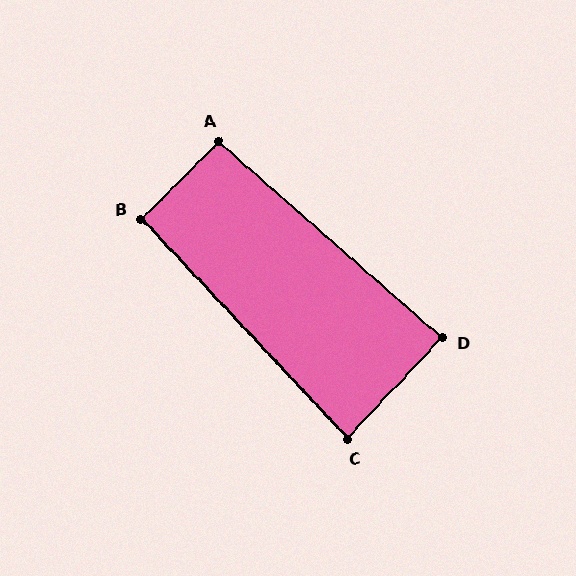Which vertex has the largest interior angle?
A, at approximately 94 degrees.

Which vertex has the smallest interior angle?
C, at approximately 86 degrees.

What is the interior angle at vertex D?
Approximately 88 degrees (approximately right).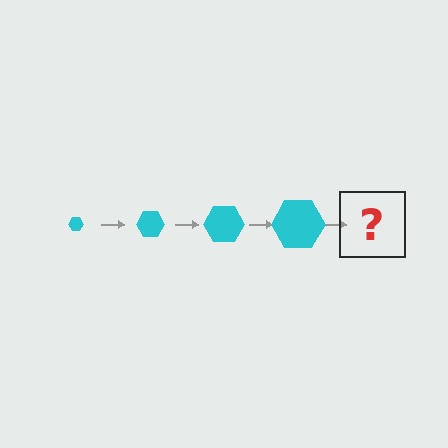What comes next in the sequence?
The next element should be a cyan hexagon, larger than the previous one.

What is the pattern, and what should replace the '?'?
The pattern is that the hexagon gets progressively larger each step. The '?' should be a cyan hexagon, larger than the previous one.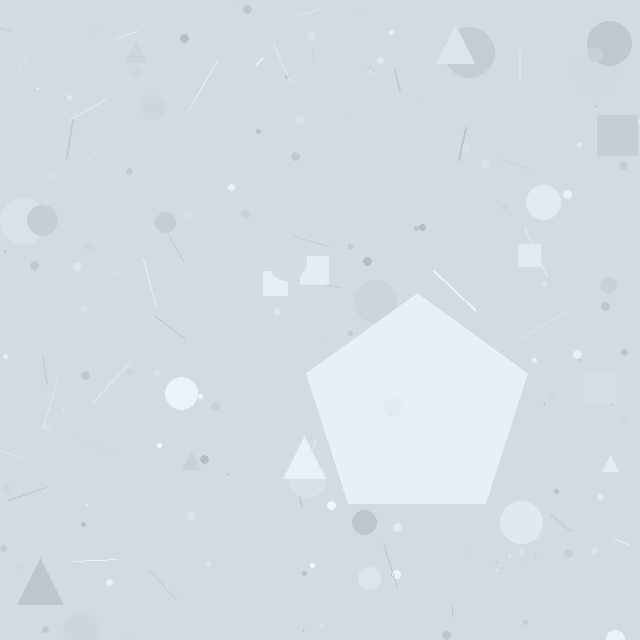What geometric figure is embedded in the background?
A pentagon is embedded in the background.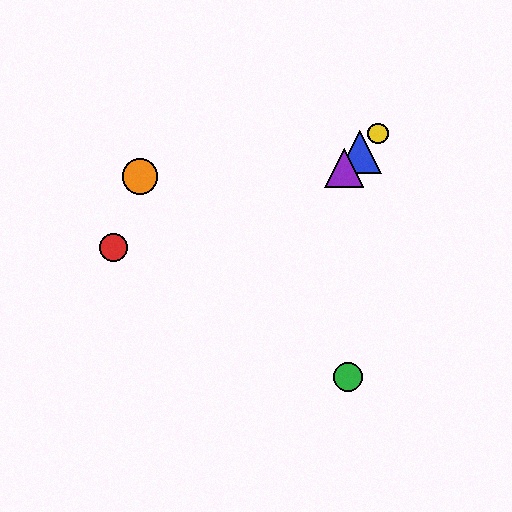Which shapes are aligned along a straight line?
The blue triangle, the yellow circle, the purple triangle are aligned along a straight line.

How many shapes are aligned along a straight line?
3 shapes (the blue triangle, the yellow circle, the purple triangle) are aligned along a straight line.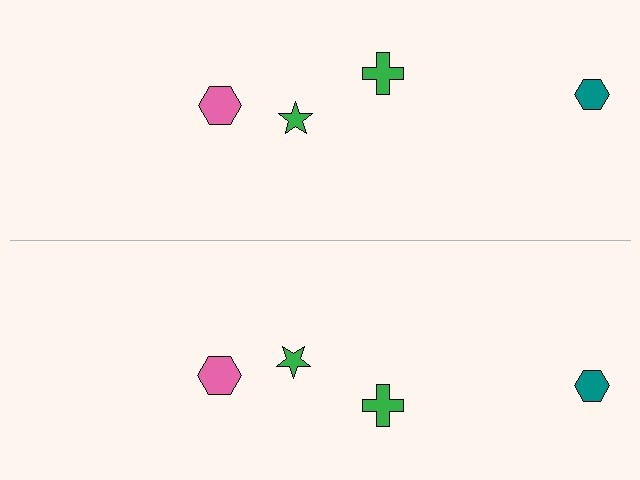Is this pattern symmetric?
Yes, this pattern has bilateral (reflection) symmetry.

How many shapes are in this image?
There are 8 shapes in this image.